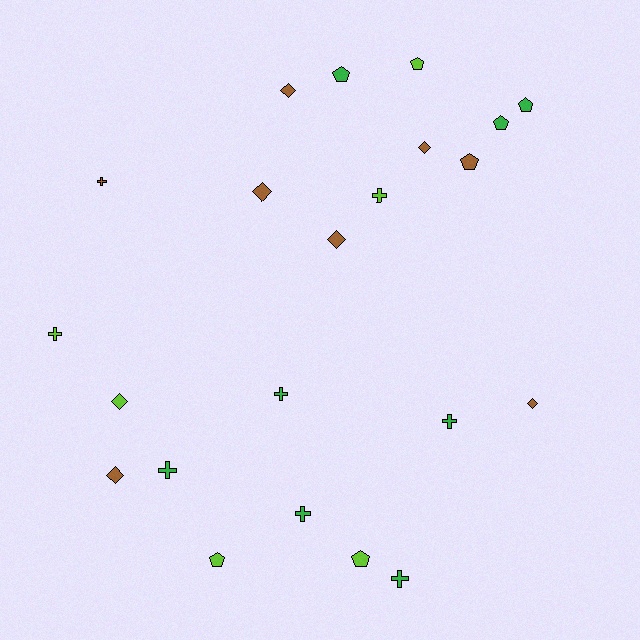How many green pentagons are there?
There are 3 green pentagons.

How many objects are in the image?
There are 22 objects.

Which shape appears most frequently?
Cross, with 8 objects.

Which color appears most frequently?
Green, with 8 objects.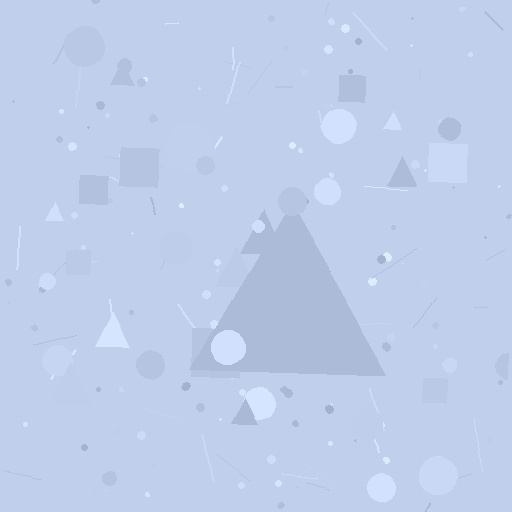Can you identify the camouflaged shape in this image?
The camouflaged shape is a triangle.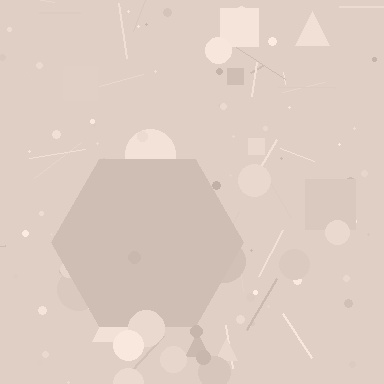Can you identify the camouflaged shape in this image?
The camouflaged shape is a hexagon.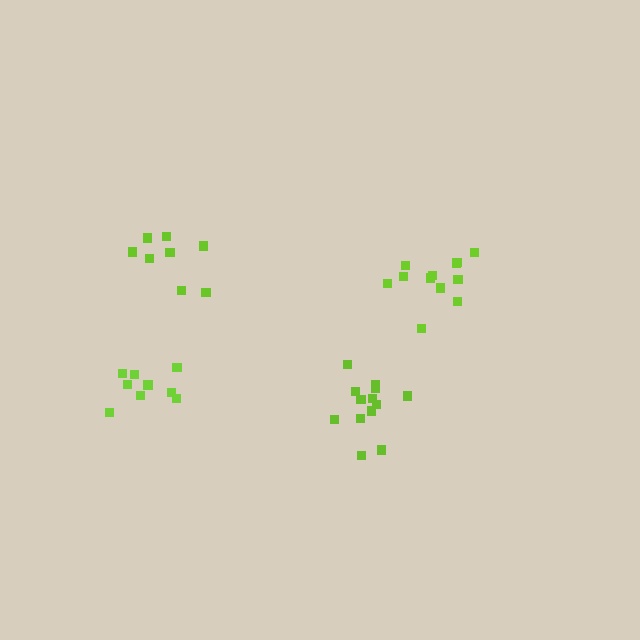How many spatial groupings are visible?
There are 4 spatial groupings.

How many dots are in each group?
Group 1: 8 dots, Group 2: 9 dots, Group 3: 12 dots, Group 4: 13 dots (42 total).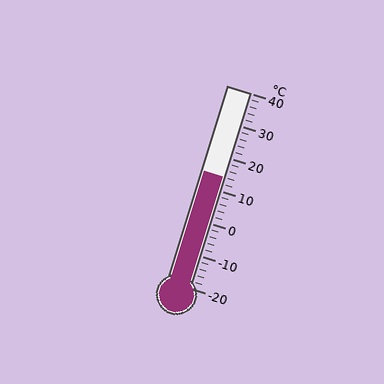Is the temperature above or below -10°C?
The temperature is above -10°C.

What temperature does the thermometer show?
The thermometer shows approximately 14°C.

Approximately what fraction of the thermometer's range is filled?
The thermometer is filled to approximately 55% of its range.